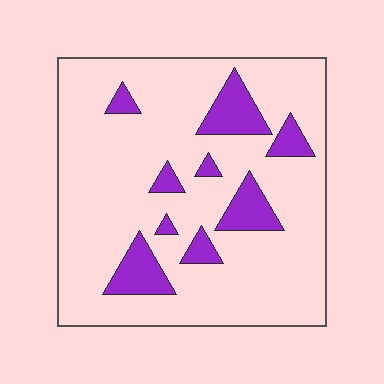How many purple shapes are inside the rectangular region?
9.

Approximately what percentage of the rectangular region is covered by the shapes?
Approximately 15%.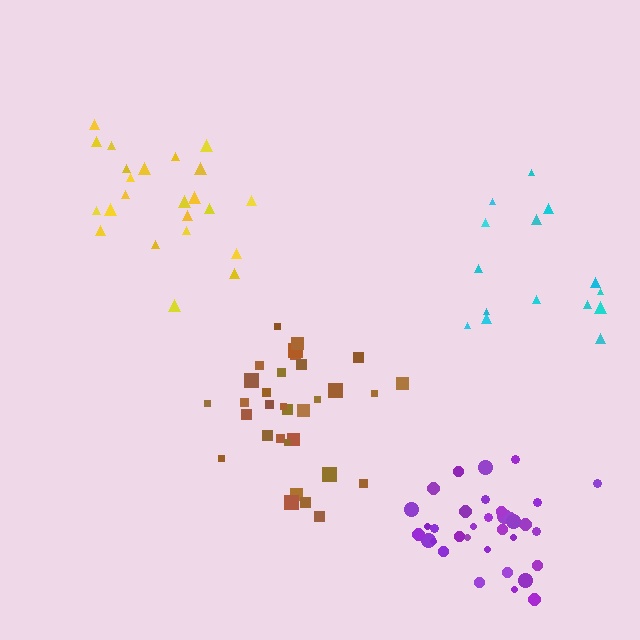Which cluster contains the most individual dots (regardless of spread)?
Purple (34).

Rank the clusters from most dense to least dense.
purple, brown, yellow, cyan.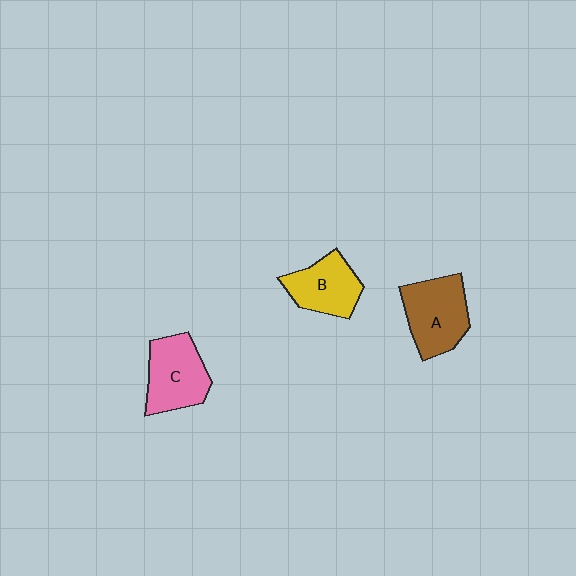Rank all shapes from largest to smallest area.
From largest to smallest: A (brown), C (pink), B (yellow).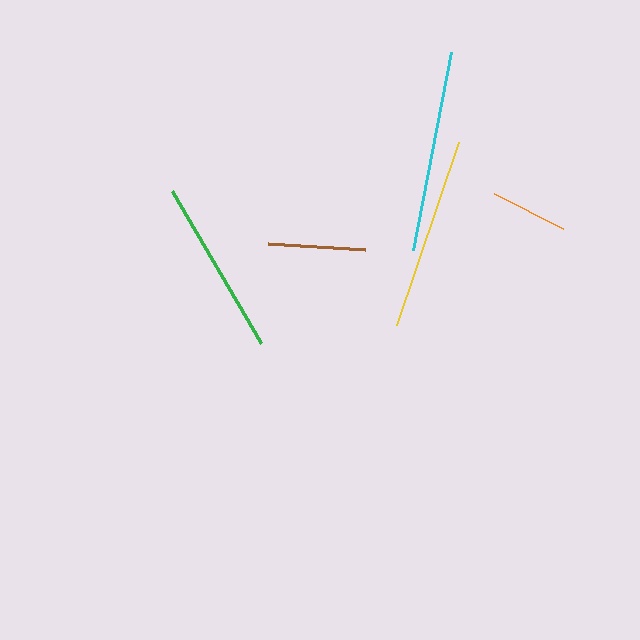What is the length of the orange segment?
The orange segment is approximately 78 pixels long.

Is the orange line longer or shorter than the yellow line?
The yellow line is longer than the orange line.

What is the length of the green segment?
The green segment is approximately 176 pixels long.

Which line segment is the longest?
The cyan line is the longest at approximately 202 pixels.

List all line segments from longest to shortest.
From longest to shortest: cyan, yellow, green, brown, orange.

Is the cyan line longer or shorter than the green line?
The cyan line is longer than the green line.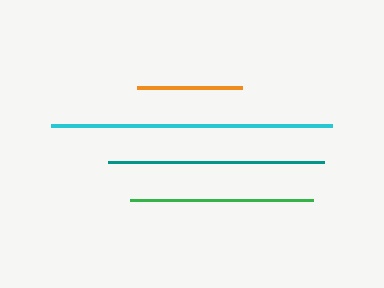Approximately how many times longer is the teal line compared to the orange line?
The teal line is approximately 2.1 times the length of the orange line.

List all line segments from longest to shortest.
From longest to shortest: cyan, teal, green, orange.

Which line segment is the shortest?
The orange line is the shortest at approximately 104 pixels.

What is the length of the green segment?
The green segment is approximately 183 pixels long.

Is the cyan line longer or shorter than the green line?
The cyan line is longer than the green line.